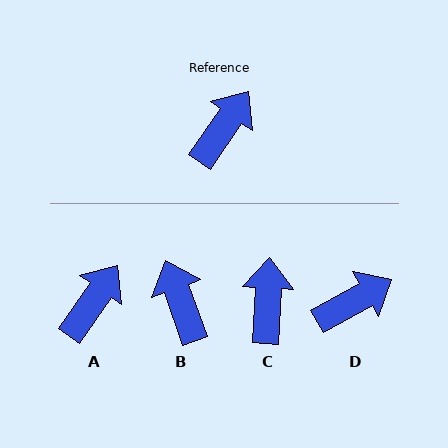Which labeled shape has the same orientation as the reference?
A.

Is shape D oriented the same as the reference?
No, it is off by about 26 degrees.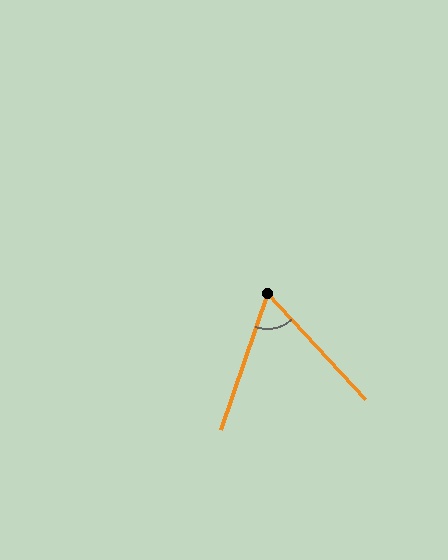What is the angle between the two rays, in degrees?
Approximately 62 degrees.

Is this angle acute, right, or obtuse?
It is acute.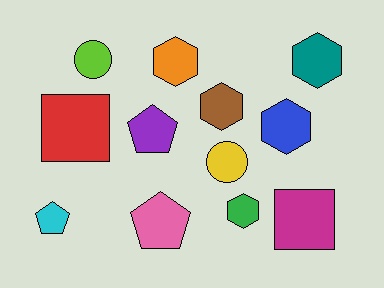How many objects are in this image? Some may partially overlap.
There are 12 objects.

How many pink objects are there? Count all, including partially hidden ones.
There is 1 pink object.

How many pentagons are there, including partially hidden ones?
There are 3 pentagons.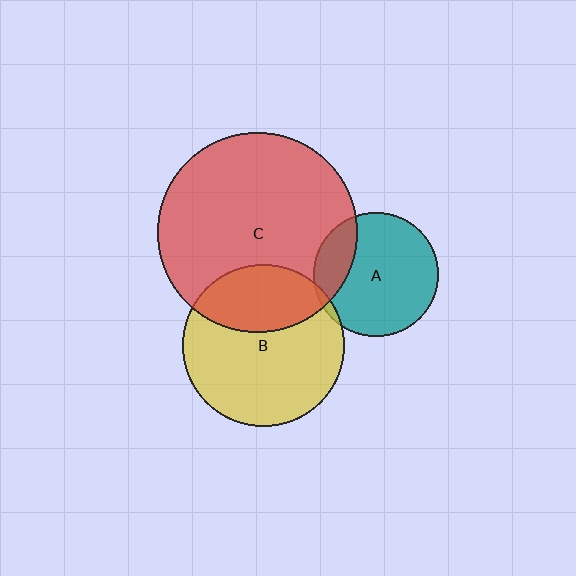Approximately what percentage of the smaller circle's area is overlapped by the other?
Approximately 30%.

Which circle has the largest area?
Circle C (red).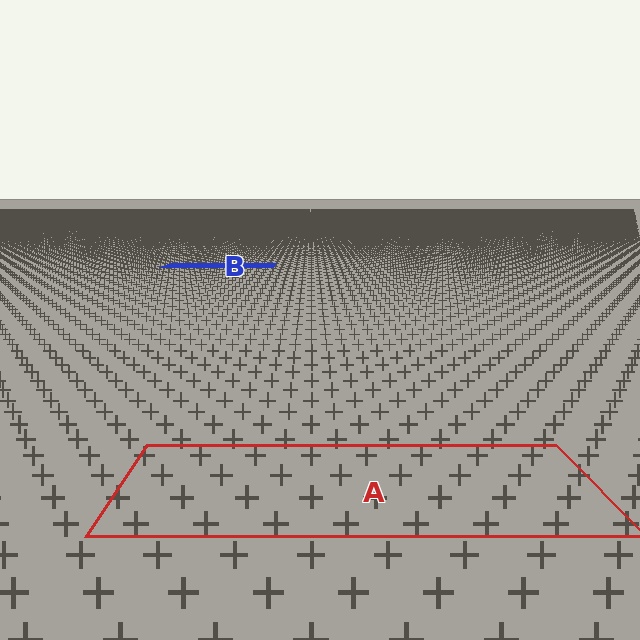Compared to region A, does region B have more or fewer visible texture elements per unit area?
Region B has more texture elements per unit area — they are packed more densely because it is farther away.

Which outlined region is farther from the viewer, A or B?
Region B is farther from the viewer — the texture elements inside it appear smaller and more densely packed.